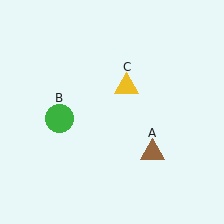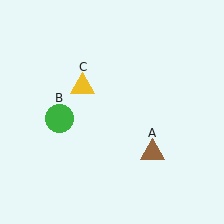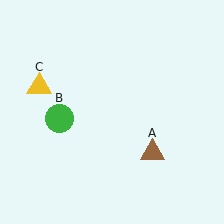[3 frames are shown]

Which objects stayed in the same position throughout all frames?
Brown triangle (object A) and green circle (object B) remained stationary.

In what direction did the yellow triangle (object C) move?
The yellow triangle (object C) moved left.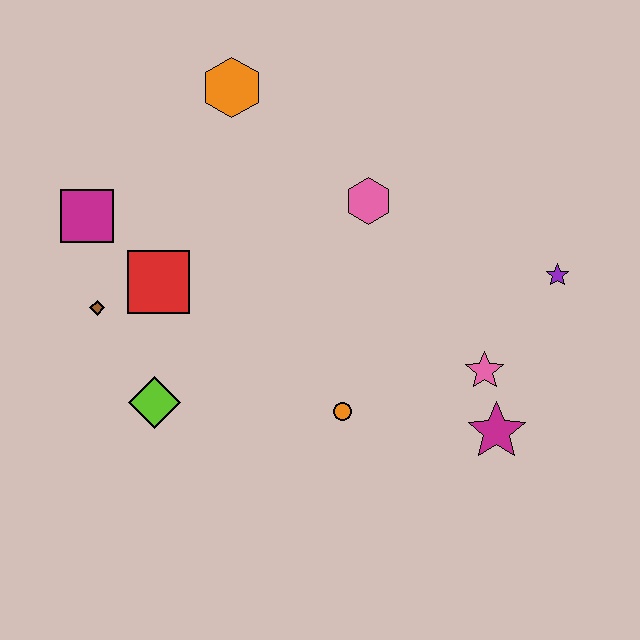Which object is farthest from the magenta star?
The magenta square is farthest from the magenta star.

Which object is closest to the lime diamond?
The brown diamond is closest to the lime diamond.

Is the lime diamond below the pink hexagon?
Yes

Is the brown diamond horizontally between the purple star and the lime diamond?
No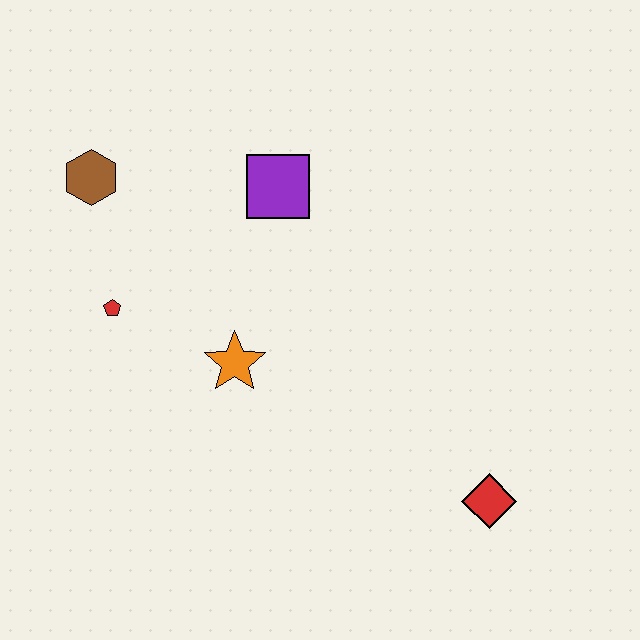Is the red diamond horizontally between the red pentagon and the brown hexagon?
No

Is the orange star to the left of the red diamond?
Yes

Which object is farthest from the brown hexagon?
The red diamond is farthest from the brown hexagon.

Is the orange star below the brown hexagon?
Yes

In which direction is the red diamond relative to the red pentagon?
The red diamond is to the right of the red pentagon.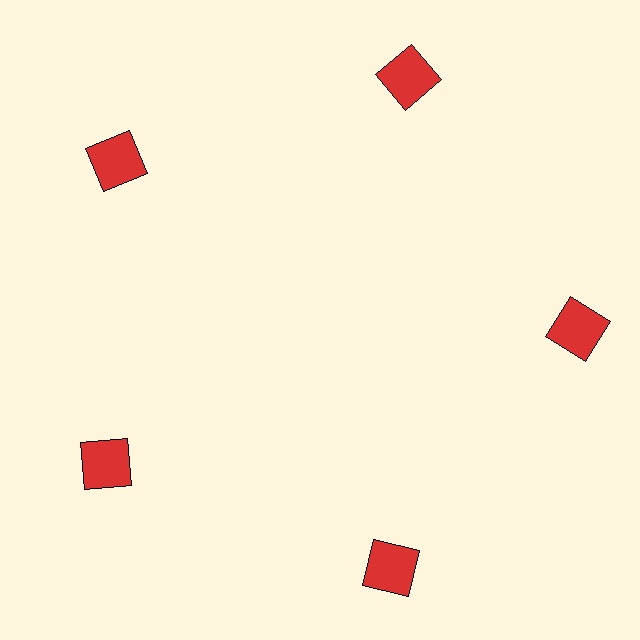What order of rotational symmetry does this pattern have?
This pattern has 5-fold rotational symmetry.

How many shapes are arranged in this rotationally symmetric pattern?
There are 5 shapes, arranged in 5 groups of 1.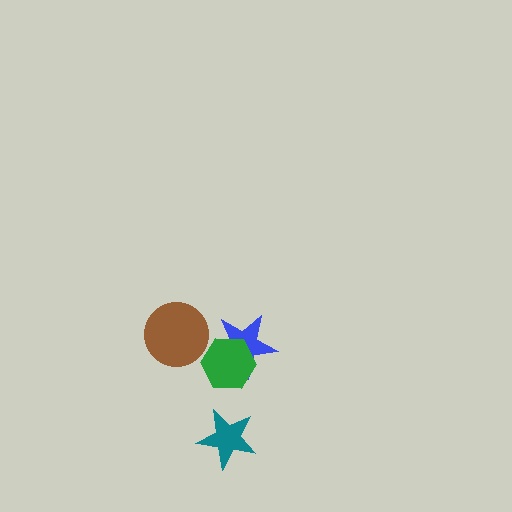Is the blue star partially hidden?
Yes, it is partially covered by another shape.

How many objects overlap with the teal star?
0 objects overlap with the teal star.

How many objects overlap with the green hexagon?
1 object overlaps with the green hexagon.